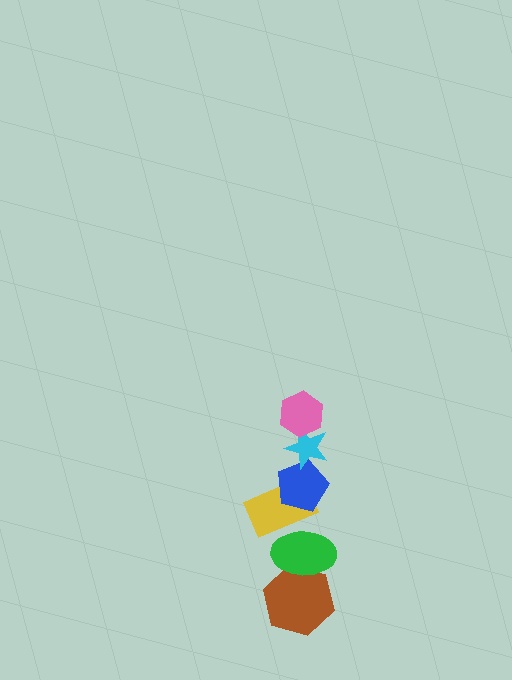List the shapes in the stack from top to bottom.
From top to bottom: the pink hexagon, the cyan star, the blue pentagon, the yellow rectangle, the green ellipse, the brown hexagon.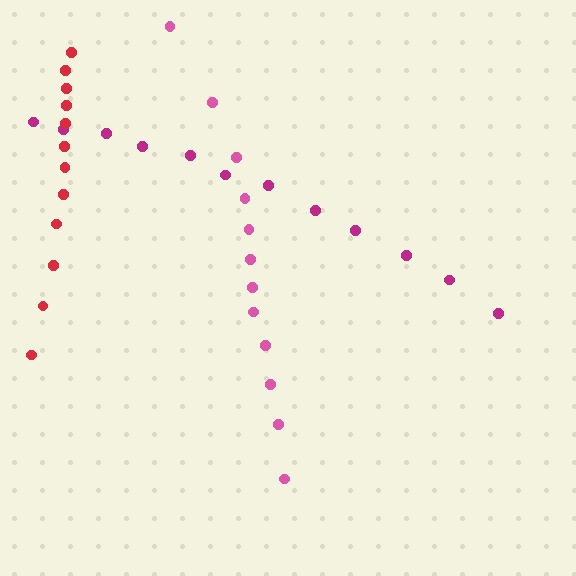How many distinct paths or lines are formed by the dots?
There are 3 distinct paths.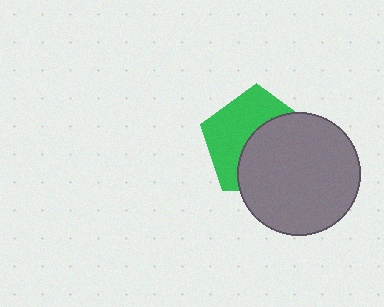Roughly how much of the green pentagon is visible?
About half of it is visible (roughly 48%).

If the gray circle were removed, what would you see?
You would see the complete green pentagon.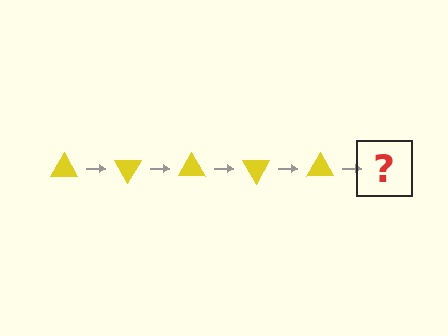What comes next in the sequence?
The next element should be a yellow triangle rotated 300 degrees.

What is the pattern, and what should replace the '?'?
The pattern is that the triangle rotates 60 degrees each step. The '?' should be a yellow triangle rotated 300 degrees.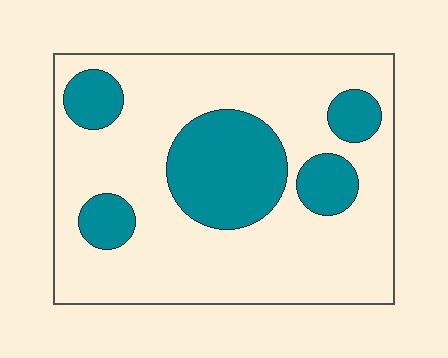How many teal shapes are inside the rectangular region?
5.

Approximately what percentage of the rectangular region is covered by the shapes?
Approximately 25%.